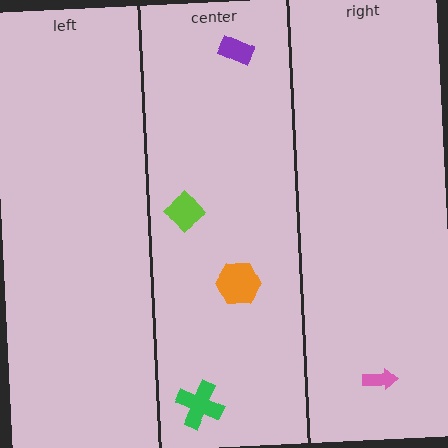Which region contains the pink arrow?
The right region.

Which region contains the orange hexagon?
The center region.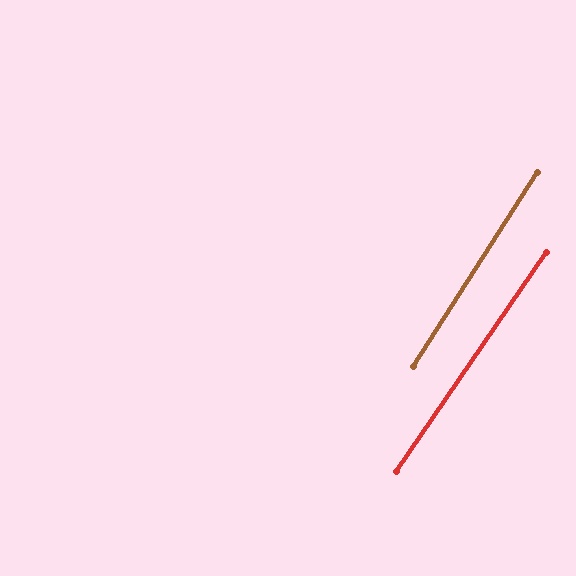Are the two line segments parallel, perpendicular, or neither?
Parallel — their directions differ by only 2.0°.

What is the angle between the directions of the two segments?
Approximately 2 degrees.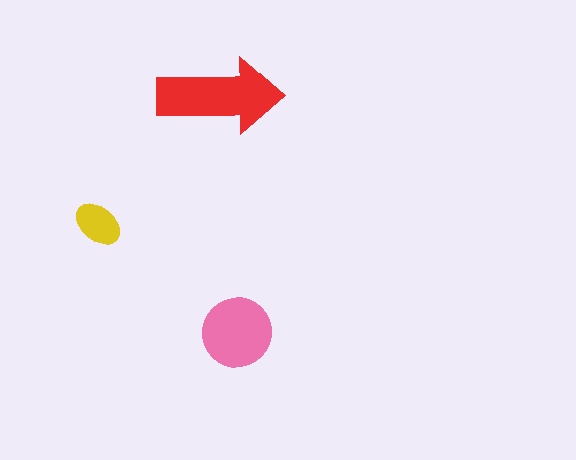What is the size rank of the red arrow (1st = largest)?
1st.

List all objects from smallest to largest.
The yellow ellipse, the pink circle, the red arrow.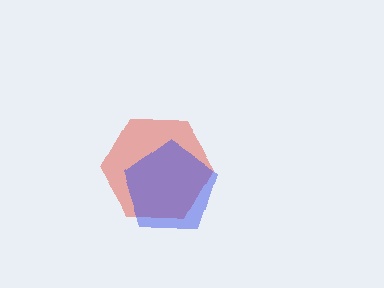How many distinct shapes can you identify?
There are 2 distinct shapes: a red hexagon, a blue pentagon.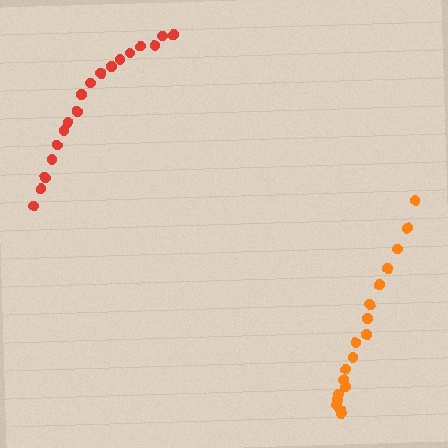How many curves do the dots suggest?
There are 2 distinct paths.